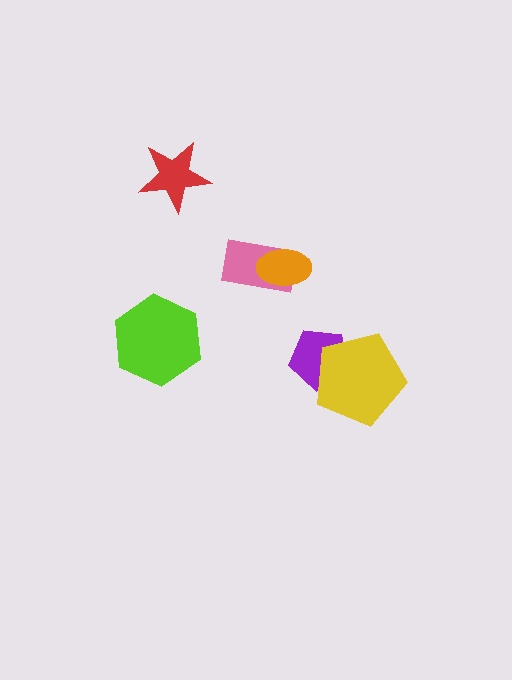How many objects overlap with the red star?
0 objects overlap with the red star.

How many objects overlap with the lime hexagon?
0 objects overlap with the lime hexagon.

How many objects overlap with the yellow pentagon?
1 object overlaps with the yellow pentagon.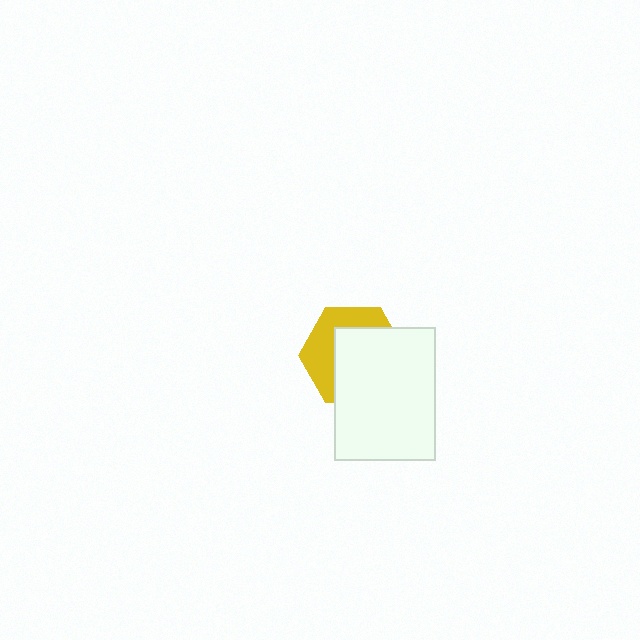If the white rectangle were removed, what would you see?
You would see the complete yellow hexagon.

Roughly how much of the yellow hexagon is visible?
A small part of it is visible (roughly 40%).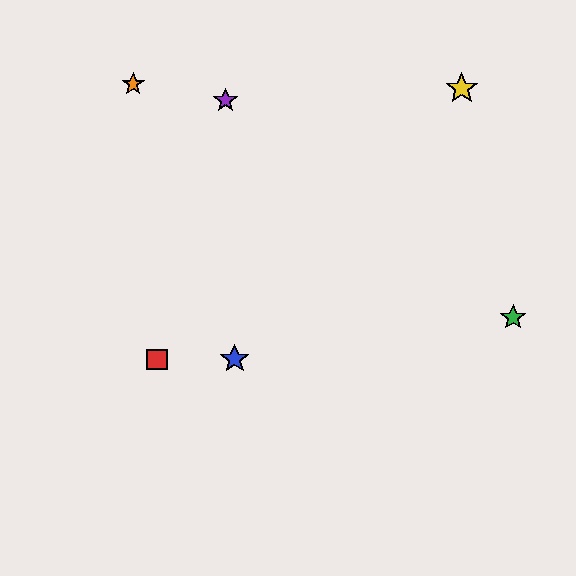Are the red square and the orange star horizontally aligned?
No, the red square is at y≈359 and the orange star is at y≈84.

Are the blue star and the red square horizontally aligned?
Yes, both are at y≈359.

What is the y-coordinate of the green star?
The green star is at y≈317.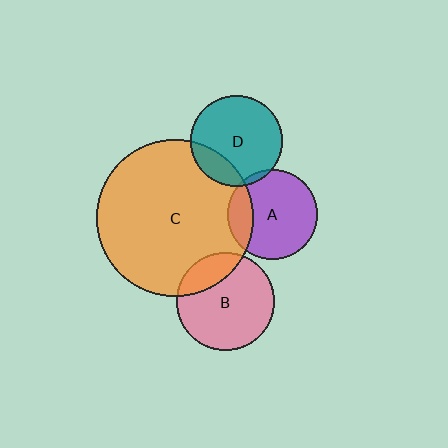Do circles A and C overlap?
Yes.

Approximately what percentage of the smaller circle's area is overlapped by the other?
Approximately 20%.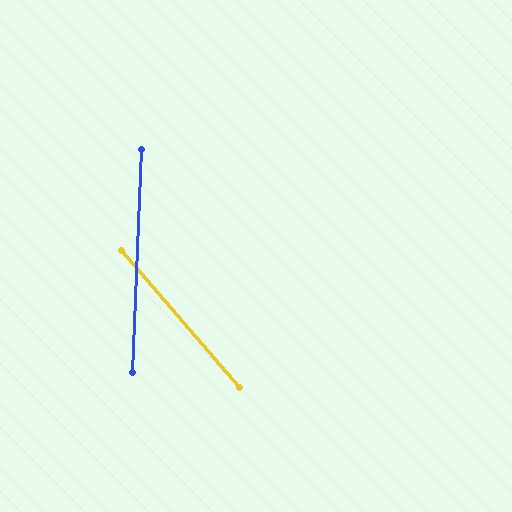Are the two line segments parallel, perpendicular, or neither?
Neither parallel nor perpendicular — they differ by about 43°.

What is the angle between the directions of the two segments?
Approximately 43 degrees.